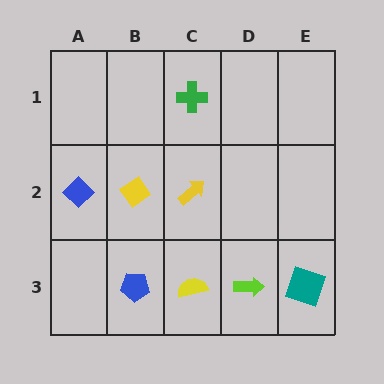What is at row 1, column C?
A green cross.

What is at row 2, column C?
A yellow arrow.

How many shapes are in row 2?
3 shapes.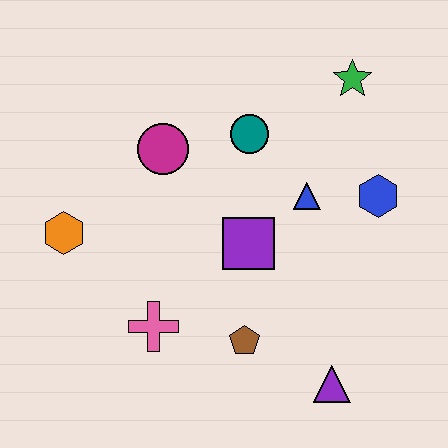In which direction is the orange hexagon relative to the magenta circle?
The orange hexagon is to the left of the magenta circle.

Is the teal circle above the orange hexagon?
Yes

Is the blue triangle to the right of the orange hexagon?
Yes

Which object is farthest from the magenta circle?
The purple triangle is farthest from the magenta circle.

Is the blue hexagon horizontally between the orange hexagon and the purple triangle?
No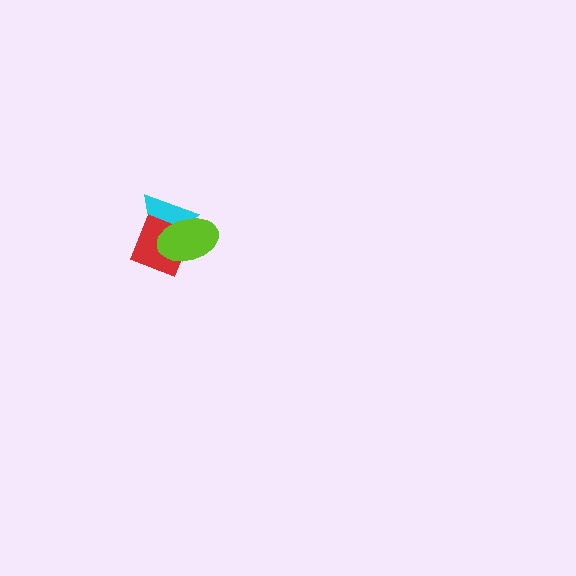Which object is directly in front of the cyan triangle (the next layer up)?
The red diamond is directly in front of the cyan triangle.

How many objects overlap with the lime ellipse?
2 objects overlap with the lime ellipse.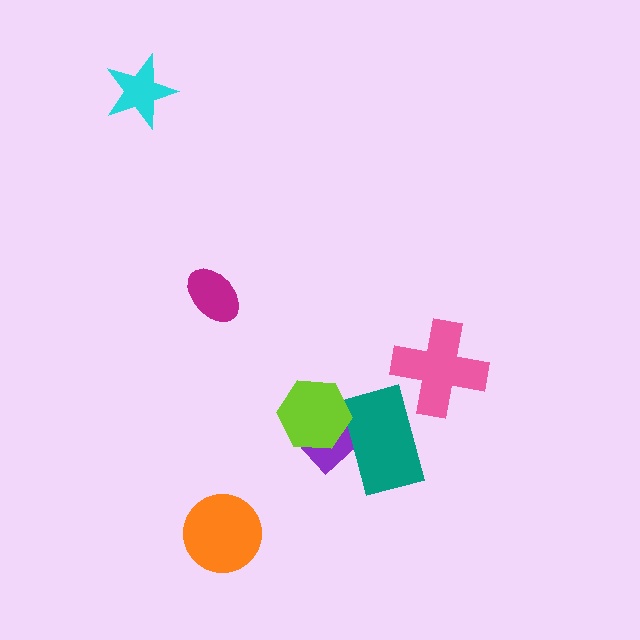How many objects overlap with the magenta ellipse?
0 objects overlap with the magenta ellipse.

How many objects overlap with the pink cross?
0 objects overlap with the pink cross.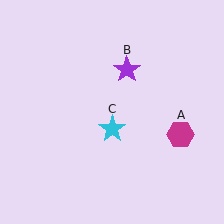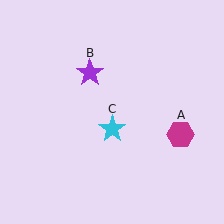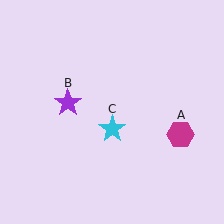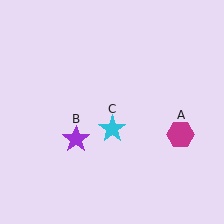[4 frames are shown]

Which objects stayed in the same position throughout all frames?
Magenta hexagon (object A) and cyan star (object C) remained stationary.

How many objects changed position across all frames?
1 object changed position: purple star (object B).